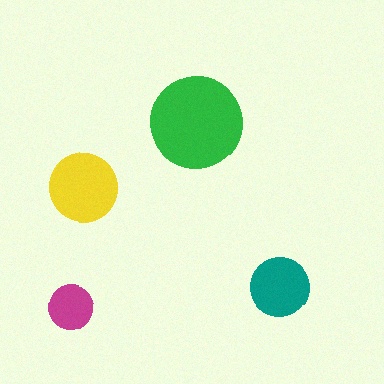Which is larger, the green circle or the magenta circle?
The green one.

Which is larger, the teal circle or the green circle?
The green one.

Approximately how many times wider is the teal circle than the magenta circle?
About 1.5 times wider.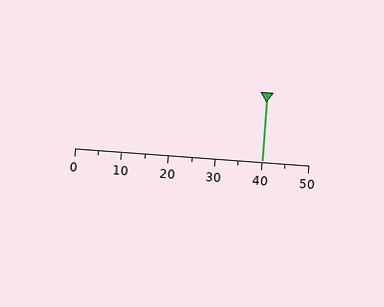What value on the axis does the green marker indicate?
The marker indicates approximately 40.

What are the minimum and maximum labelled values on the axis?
The axis runs from 0 to 50.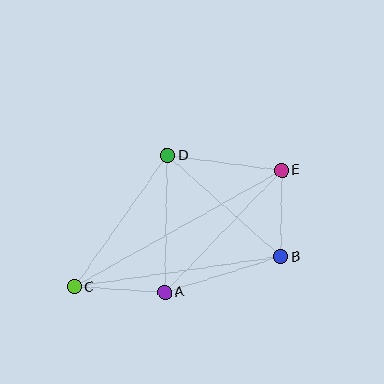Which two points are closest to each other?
Points B and E are closest to each other.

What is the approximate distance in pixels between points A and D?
The distance between A and D is approximately 137 pixels.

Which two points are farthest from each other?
Points C and E are farthest from each other.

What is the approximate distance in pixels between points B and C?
The distance between B and C is approximately 209 pixels.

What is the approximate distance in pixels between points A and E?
The distance between A and E is approximately 169 pixels.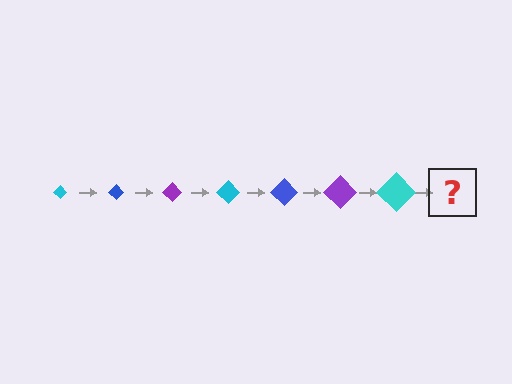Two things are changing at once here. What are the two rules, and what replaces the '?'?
The two rules are that the diamond grows larger each step and the color cycles through cyan, blue, and purple. The '?' should be a blue diamond, larger than the previous one.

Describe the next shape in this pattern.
It should be a blue diamond, larger than the previous one.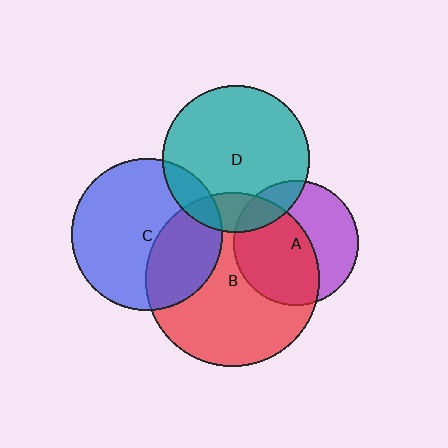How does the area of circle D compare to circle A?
Approximately 1.4 times.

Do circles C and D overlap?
Yes.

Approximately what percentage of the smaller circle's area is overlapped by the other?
Approximately 10%.